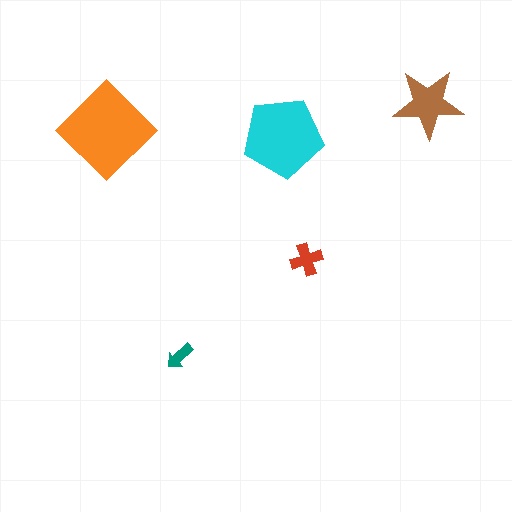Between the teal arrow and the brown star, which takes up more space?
The brown star.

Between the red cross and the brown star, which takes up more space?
The brown star.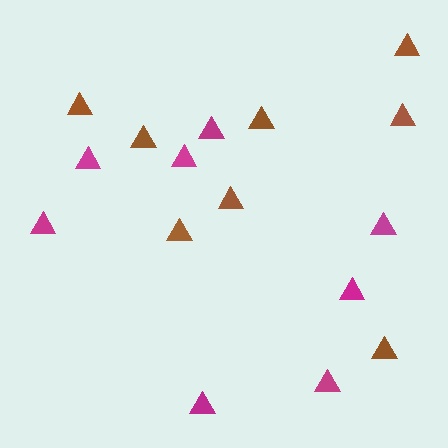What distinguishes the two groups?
There are 2 groups: one group of brown triangles (8) and one group of magenta triangles (8).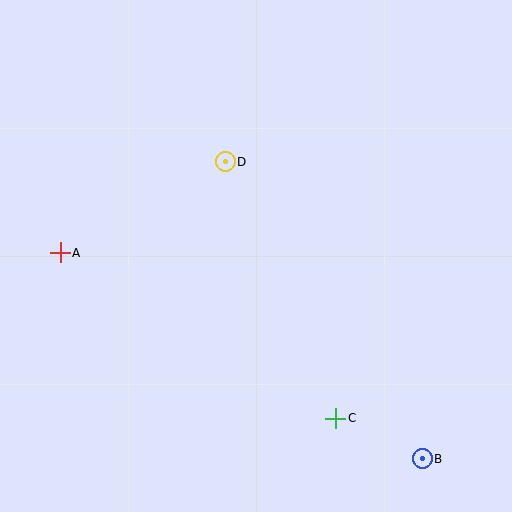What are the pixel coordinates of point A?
Point A is at (60, 253).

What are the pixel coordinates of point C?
Point C is at (336, 418).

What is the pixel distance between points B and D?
The distance between B and D is 356 pixels.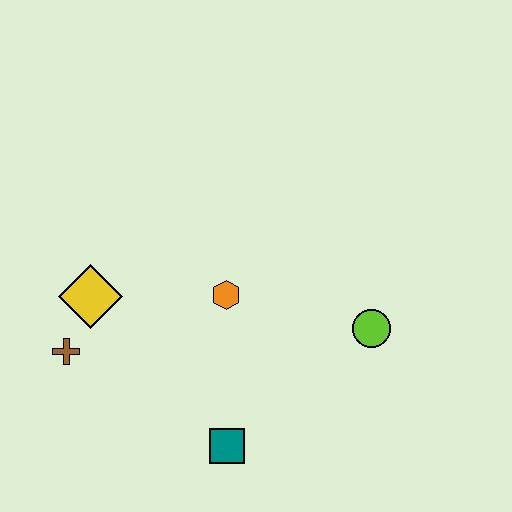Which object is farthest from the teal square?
The yellow diamond is farthest from the teal square.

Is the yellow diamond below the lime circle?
No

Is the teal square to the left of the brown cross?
No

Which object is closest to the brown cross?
The yellow diamond is closest to the brown cross.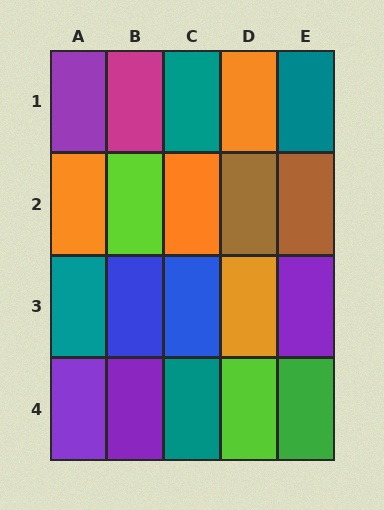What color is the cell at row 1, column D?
Orange.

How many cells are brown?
2 cells are brown.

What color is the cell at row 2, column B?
Lime.